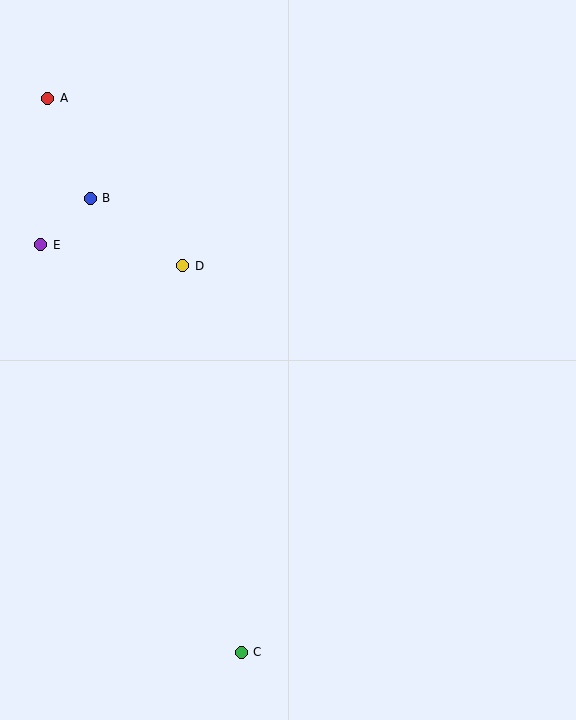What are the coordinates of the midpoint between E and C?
The midpoint between E and C is at (141, 448).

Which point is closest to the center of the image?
Point D at (183, 266) is closest to the center.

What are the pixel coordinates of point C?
Point C is at (241, 652).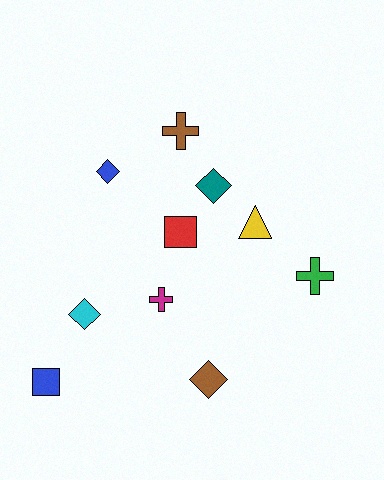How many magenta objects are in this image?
There is 1 magenta object.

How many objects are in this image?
There are 10 objects.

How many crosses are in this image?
There are 3 crosses.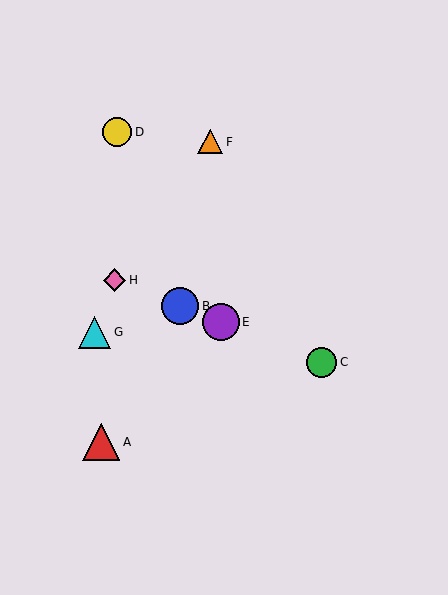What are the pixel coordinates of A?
Object A is at (101, 442).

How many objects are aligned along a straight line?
4 objects (B, C, E, H) are aligned along a straight line.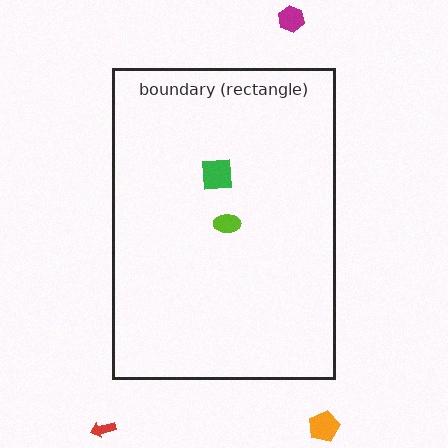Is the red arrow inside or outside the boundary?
Outside.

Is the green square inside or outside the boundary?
Inside.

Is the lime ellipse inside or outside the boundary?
Inside.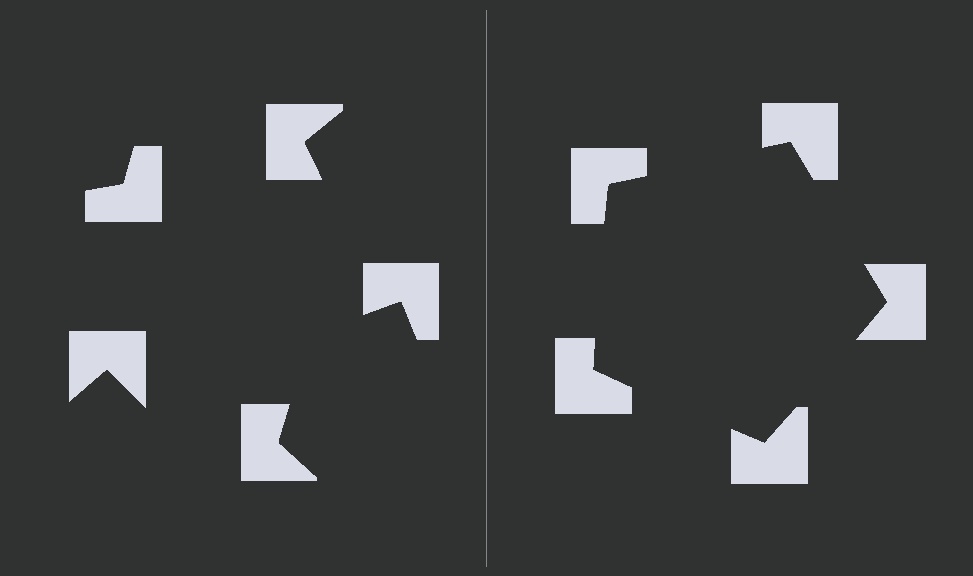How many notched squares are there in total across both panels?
10 — 5 on each side.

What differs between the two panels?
The notched squares are positioned identically on both sides; only the wedge orientations differ. On the right they align to a pentagon; on the left they are misaligned.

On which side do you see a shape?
An illusory pentagon appears on the right side. On the left side the wedge cuts are rotated, so no coherent shape forms.